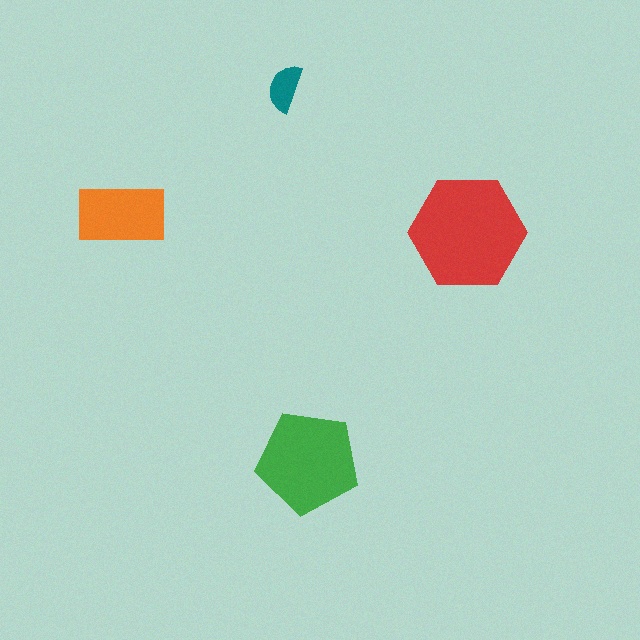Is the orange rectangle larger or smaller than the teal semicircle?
Larger.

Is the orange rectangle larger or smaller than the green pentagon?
Smaller.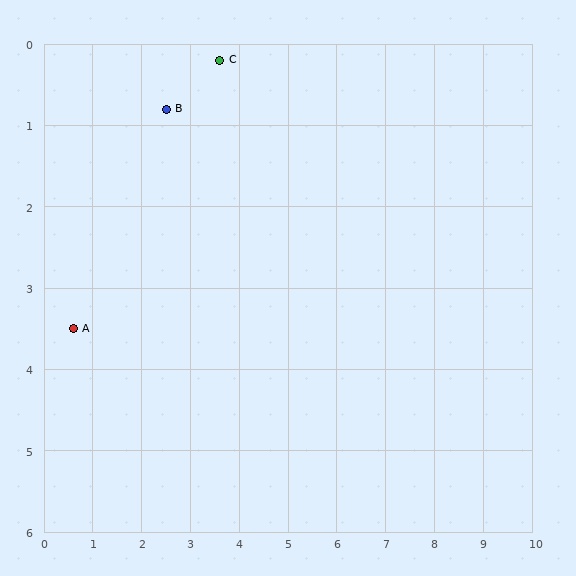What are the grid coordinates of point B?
Point B is at approximately (2.5, 0.8).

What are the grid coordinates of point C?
Point C is at approximately (3.6, 0.2).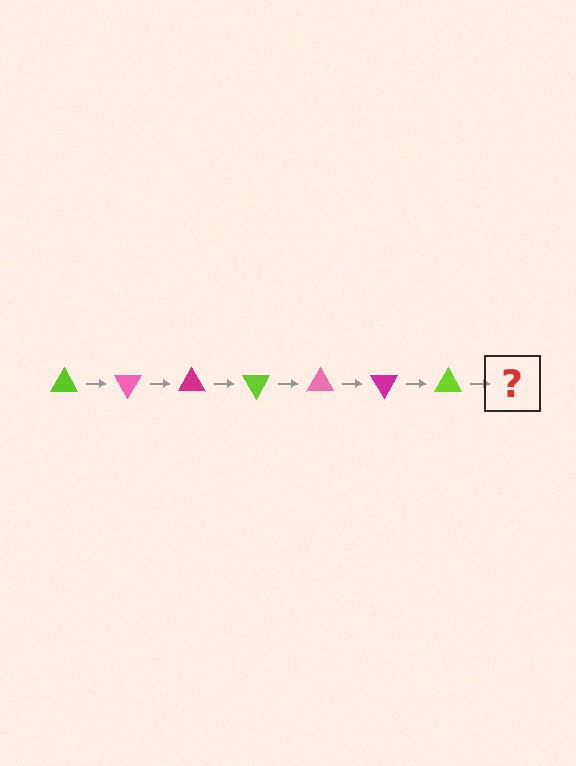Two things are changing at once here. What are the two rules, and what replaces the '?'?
The two rules are that it rotates 60 degrees each step and the color cycles through lime, pink, and magenta. The '?' should be a pink triangle, rotated 420 degrees from the start.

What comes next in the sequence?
The next element should be a pink triangle, rotated 420 degrees from the start.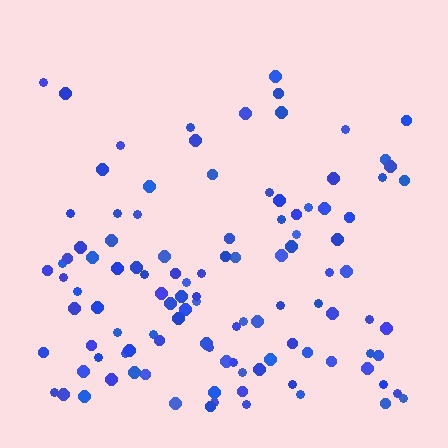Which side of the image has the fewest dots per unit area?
The top.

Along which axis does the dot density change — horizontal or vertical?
Vertical.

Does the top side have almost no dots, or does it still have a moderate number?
Still a moderate number, just noticeably fewer than the bottom.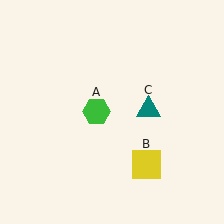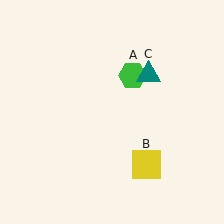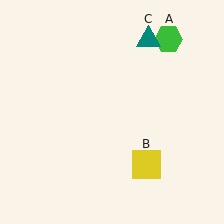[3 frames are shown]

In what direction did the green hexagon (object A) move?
The green hexagon (object A) moved up and to the right.